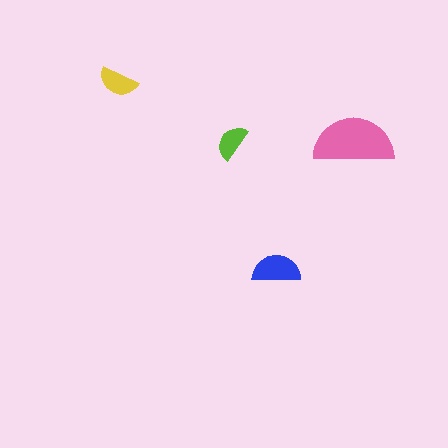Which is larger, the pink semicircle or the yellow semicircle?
The pink one.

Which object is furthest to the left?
The yellow semicircle is leftmost.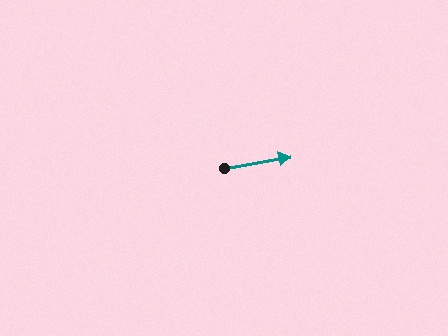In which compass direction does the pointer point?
East.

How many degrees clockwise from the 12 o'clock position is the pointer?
Approximately 80 degrees.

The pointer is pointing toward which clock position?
Roughly 3 o'clock.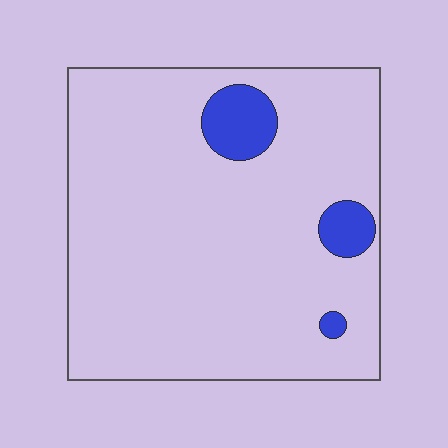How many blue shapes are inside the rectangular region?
3.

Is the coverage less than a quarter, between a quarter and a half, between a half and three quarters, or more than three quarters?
Less than a quarter.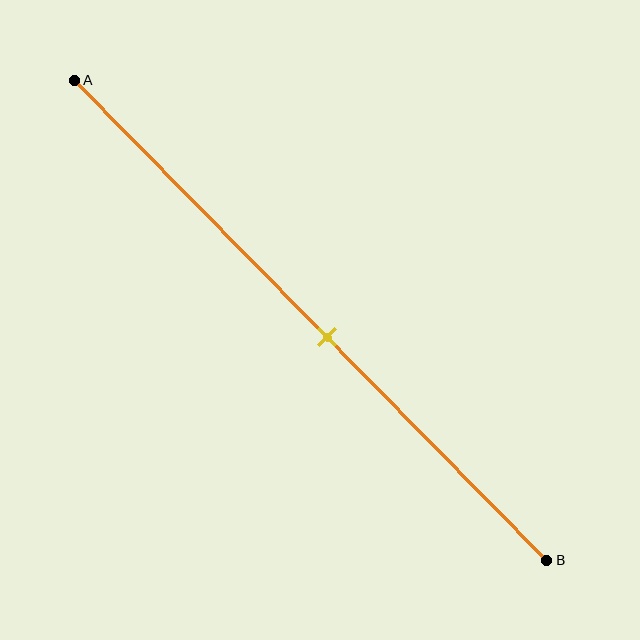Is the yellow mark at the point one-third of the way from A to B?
No, the mark is at about 55% from A, not at the 33% one-third point.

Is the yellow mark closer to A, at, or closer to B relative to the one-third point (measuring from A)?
The yellow mark is closer to point B than the one-third point of segment AB.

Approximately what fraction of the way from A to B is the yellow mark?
The yellow mark is approximately 55% of the way from A to B.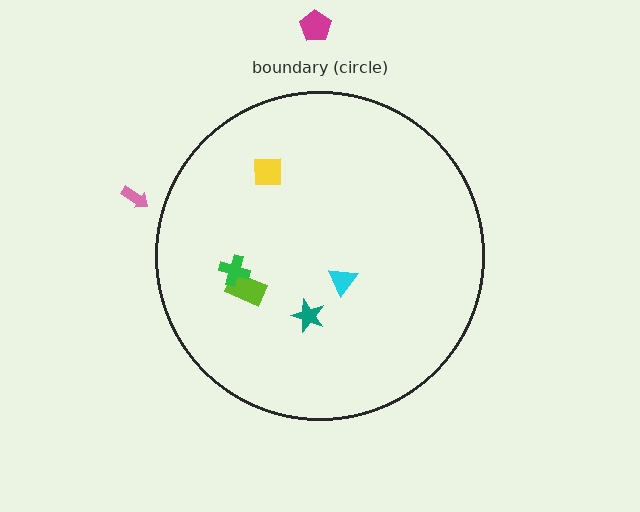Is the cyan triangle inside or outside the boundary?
Inside.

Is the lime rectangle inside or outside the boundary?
Inside.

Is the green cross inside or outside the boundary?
Inside.